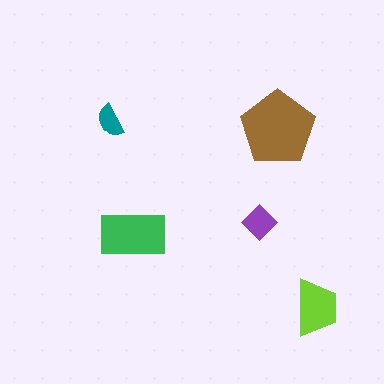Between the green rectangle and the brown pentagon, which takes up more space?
The brown pentagon.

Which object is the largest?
The brown pentagon.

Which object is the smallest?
The teal semicircle.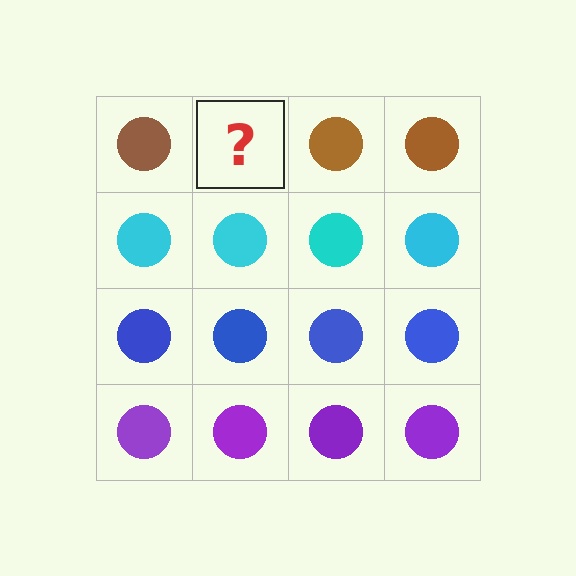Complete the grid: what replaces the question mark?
The question mark should be replaced with a brown circle.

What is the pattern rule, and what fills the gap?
The rule is that each row has a consistent color. The gap should be filled with a brown circle.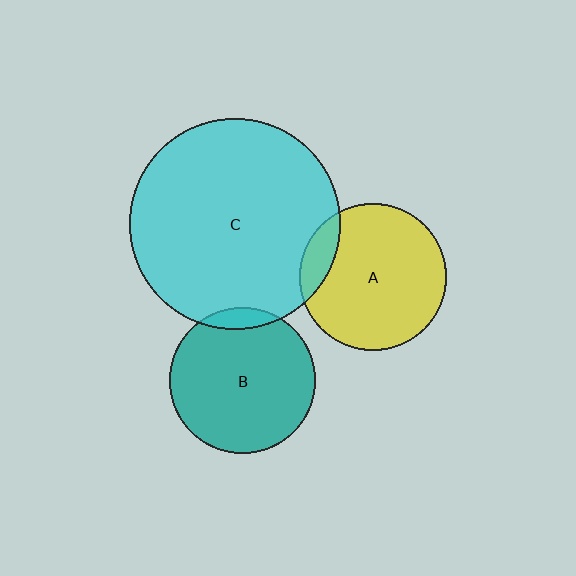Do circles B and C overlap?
Yes.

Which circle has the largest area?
Circle C (cyan).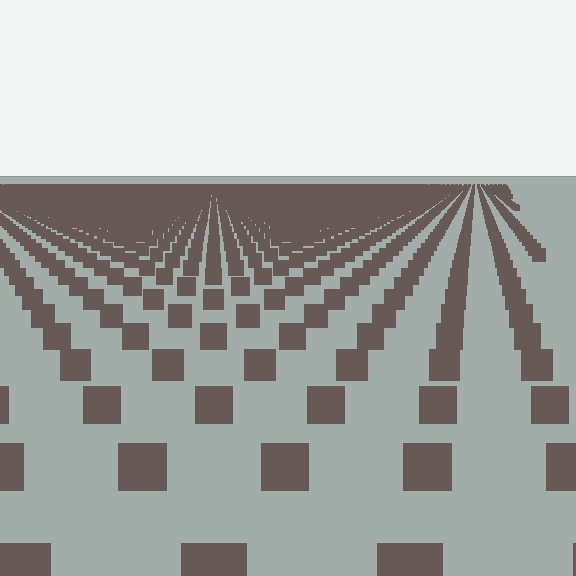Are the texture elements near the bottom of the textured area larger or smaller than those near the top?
Larger. Near the bottom, elements are closer to the viewer and appear at a bigger on-screen size.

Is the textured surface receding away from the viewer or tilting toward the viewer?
The surface is receding away from the viewer. Texture elements get smaller and denser toward the top.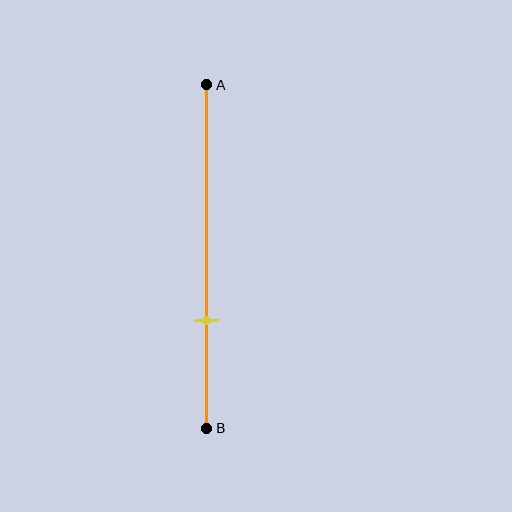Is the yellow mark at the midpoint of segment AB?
No, the mark is at about 70% from A, not at the 50% midpoint.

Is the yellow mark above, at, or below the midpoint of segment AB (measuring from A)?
The yellow mark is below the midpoint of segment AB.